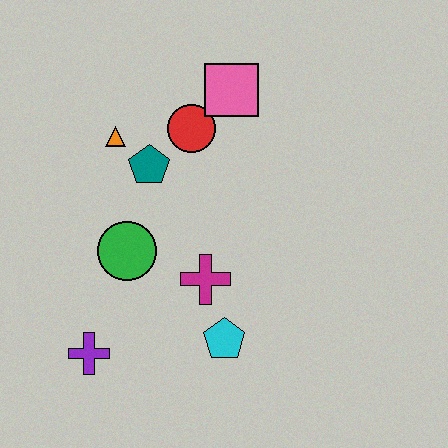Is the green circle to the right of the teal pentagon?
No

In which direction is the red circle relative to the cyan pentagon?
The red circle is above the cyan pentagon.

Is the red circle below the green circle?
No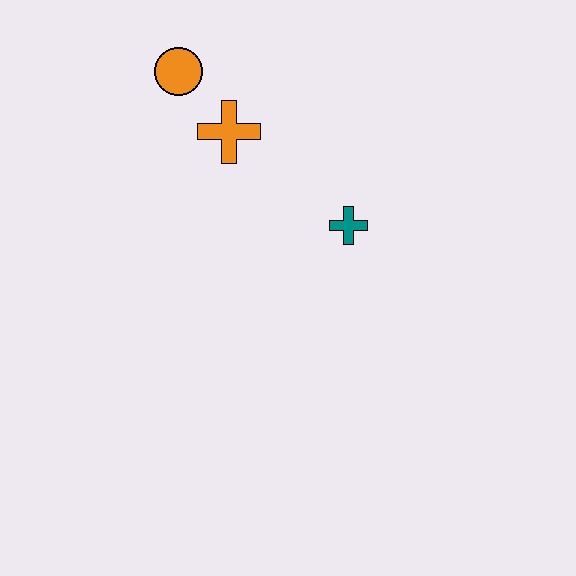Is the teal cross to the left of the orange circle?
No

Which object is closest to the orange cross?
The orange circle is closest to the orange cross.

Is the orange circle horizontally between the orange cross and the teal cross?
No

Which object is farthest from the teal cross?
The orange circle is farthest from the teal cross.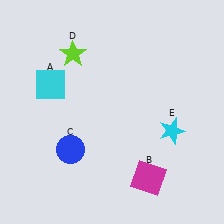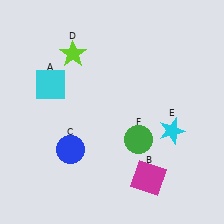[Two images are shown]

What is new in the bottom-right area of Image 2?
A green circle (F) was added in the bottom-right area of Image 2.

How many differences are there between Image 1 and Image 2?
There is 1 difference between the two images.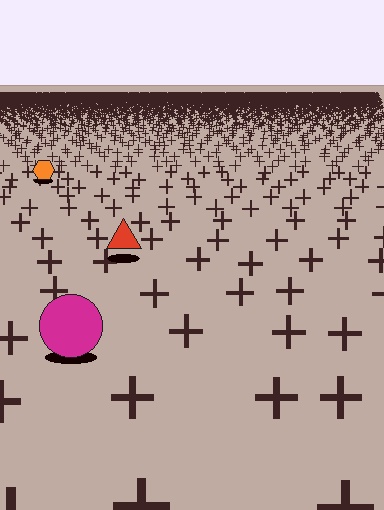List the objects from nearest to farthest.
From nearest to farthest: the magenta circle, the red triangle, the orange hexagon.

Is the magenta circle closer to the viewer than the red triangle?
Yes. The magenta circle is closer — you can tell from the texture gradient: the ground texture is coarser near it.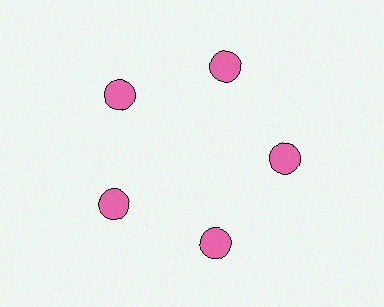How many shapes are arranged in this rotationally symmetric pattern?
There are 5 shapes, arranged in 5 groups of 1.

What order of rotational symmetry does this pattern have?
This pattern has 5-fold rotational symmetry.